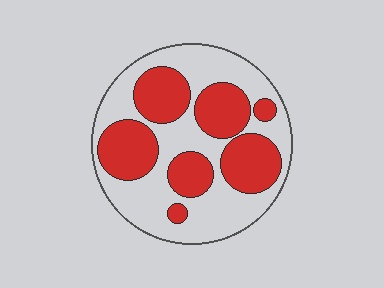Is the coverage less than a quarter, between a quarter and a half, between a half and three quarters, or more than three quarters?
Between a quarter and a half.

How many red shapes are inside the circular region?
7.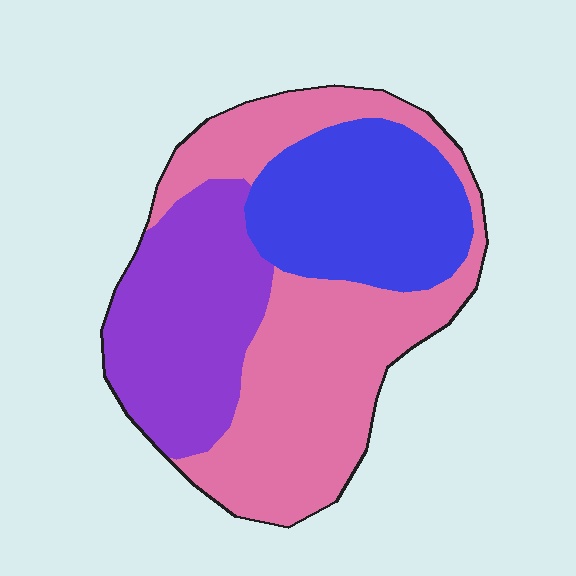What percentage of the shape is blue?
Blue takes up about one quarter (1/4) of the shape.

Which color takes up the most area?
Pink, at roughly 45%.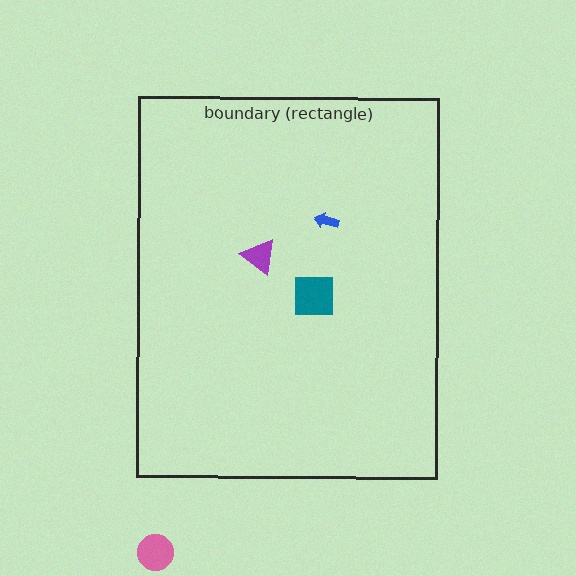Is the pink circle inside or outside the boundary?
Outside.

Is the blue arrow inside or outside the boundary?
Inside.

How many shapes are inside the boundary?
3 inside, 1 outside.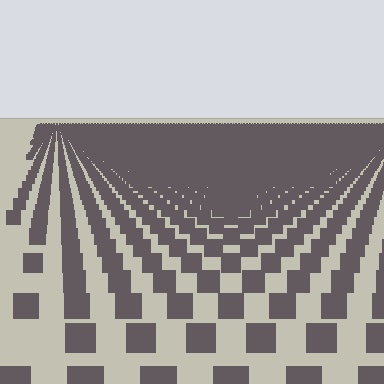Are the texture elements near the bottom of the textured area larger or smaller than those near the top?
Larger. Near the bottom, elements are closer to the viewer and appear at a bigger on-screen size.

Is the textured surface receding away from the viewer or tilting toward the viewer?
The surface is receding away from the viewer. Texture elements get smaller and denser toward the top.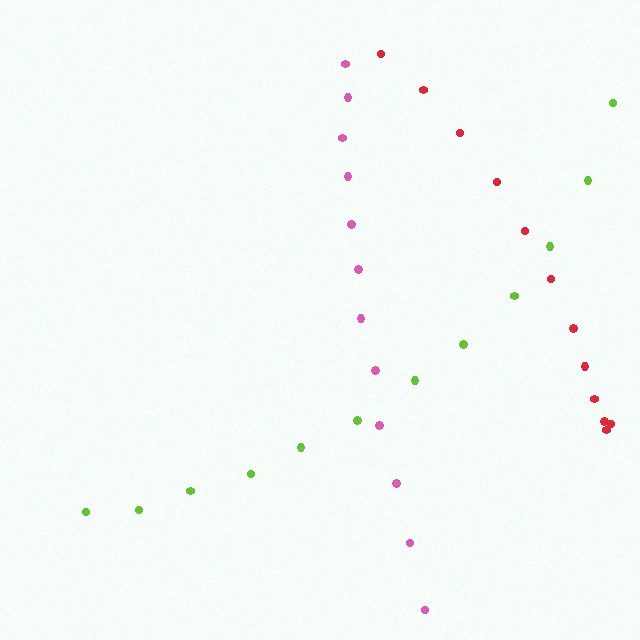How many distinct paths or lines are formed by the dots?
There are 3 distinct paths.